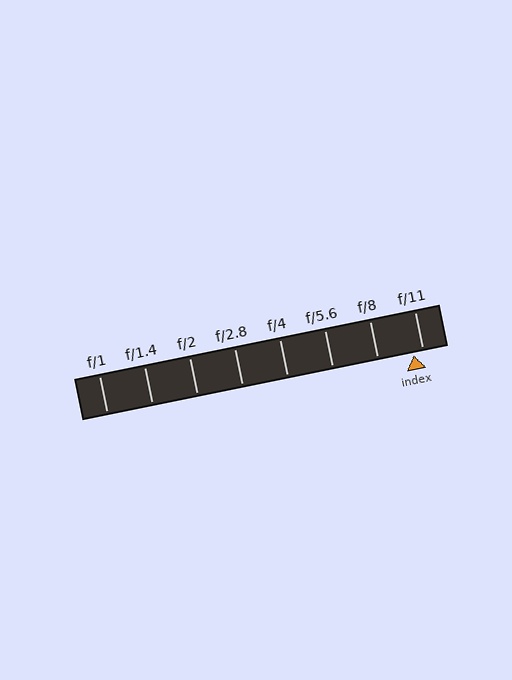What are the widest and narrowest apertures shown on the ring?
The widest aperture shown is f/1 and the narrowest is f/11.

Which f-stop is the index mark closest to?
The index mark is closest to f/11.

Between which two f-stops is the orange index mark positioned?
The index mark is between f/8 and f/11.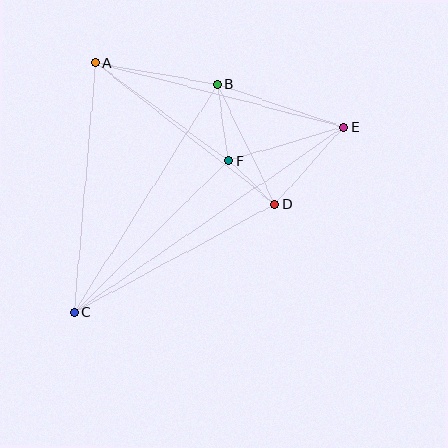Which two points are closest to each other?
Points D and F are closest to each other.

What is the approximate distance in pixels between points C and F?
The distance between C and F is approximately 217 pixels.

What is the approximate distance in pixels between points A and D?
The distance between A and D is approximately 228 pixels.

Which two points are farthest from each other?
Points C and E are farthest from each other.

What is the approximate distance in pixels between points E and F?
The distance between E and F is approximately 120 pixels.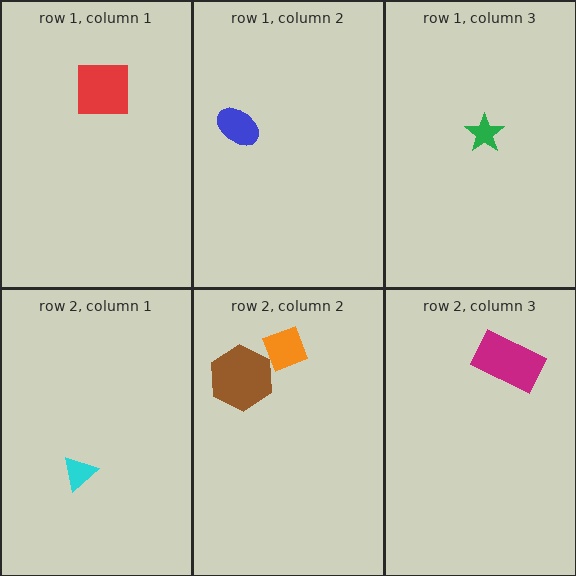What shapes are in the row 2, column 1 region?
The cyan triangle.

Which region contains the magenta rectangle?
The row 2, column 3 region.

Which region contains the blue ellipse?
The row 1, column 2 region.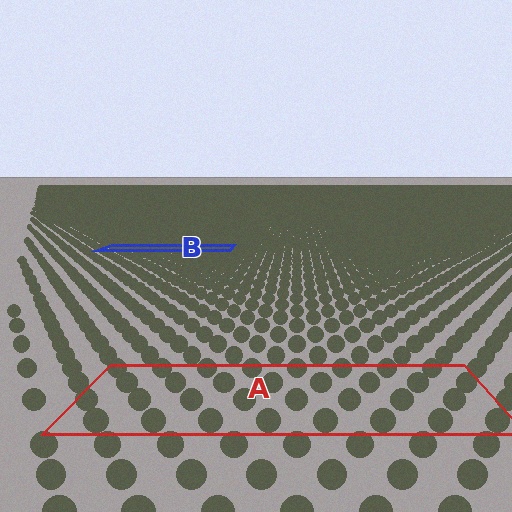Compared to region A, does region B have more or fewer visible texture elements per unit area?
Region B has more texture elements per unit area — they are packed more densely because it is farther away.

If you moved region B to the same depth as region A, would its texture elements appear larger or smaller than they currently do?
They would appear larger. At a closer depth, the same texture elements are projected at a bigger on-screen size.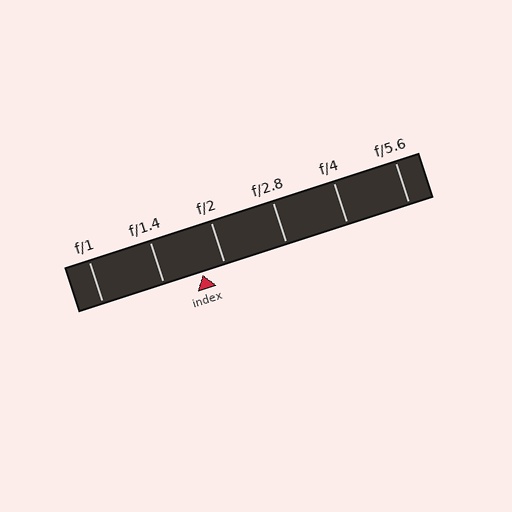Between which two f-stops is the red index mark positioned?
The index mark is between f/1.4 and f/2.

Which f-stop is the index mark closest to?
The index mark is closest to f/2.